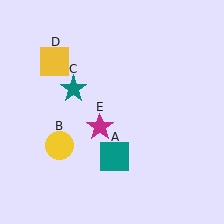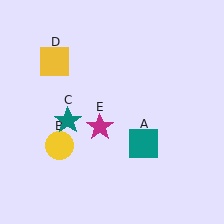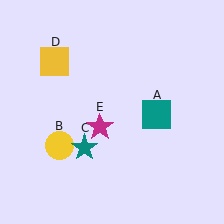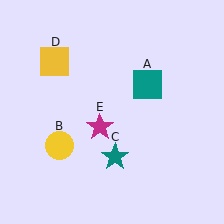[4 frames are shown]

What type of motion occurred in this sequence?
The teal square (object A), teal star (object C) rotated counterclockwise around the center of the scene.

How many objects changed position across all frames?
2 objects changed position: teal square (object A), teal star (object C).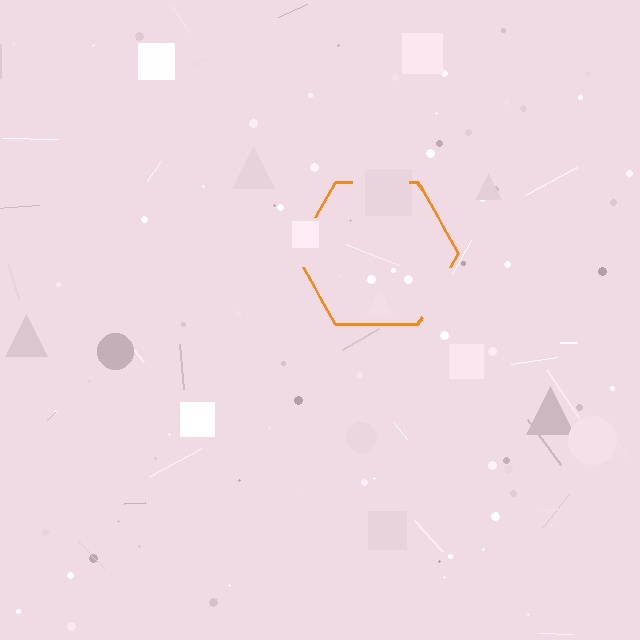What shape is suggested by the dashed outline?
The dashed outline suggests a hexagon.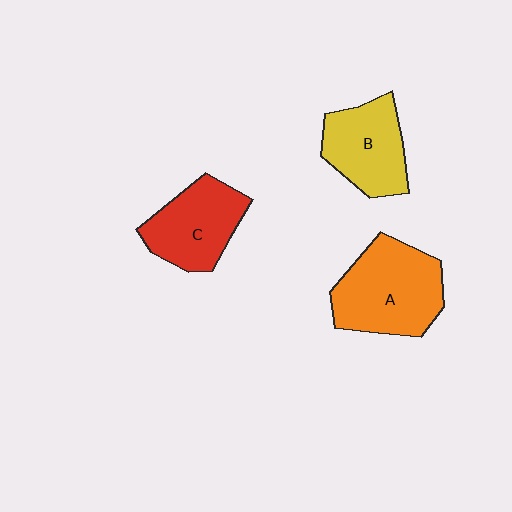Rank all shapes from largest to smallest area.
From largest to smallest: A (orange), C (red), B (yellow).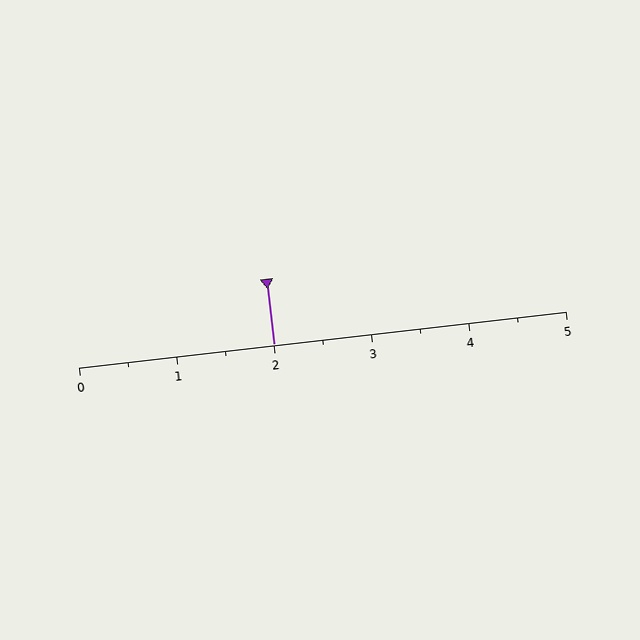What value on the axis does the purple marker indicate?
The marker indicates approximately 2.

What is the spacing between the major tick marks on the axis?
The major ticks are spaced 1 apart.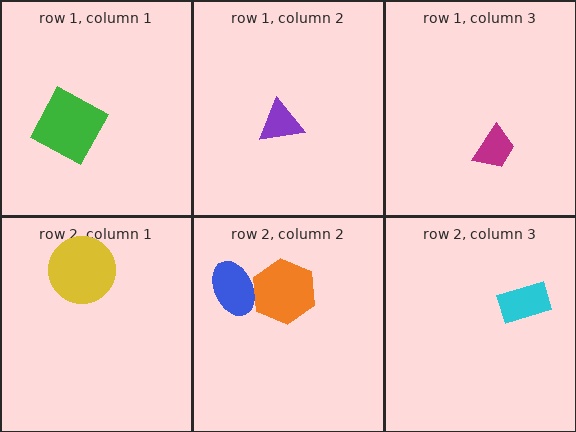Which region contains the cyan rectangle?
The row 2, column 3 region.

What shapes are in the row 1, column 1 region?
The green square.